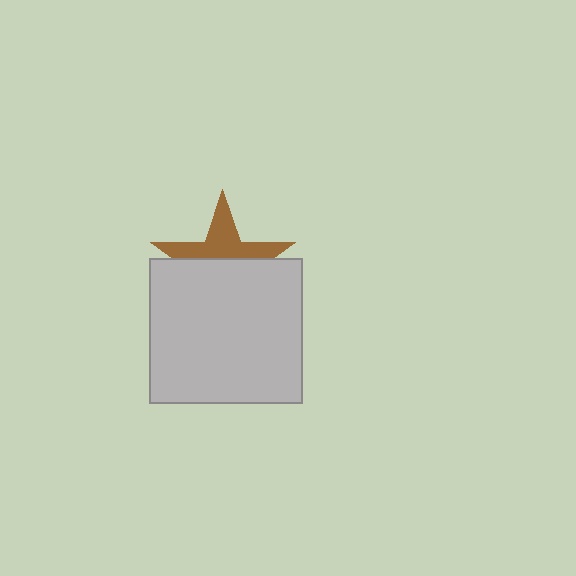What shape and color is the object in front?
The object in front is a light gray rectangle.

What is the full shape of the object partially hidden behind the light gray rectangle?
The partially hidden object is a brown star.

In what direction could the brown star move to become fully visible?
The brown star could move up. That would shift it out from behind the light gray rectangle entirely.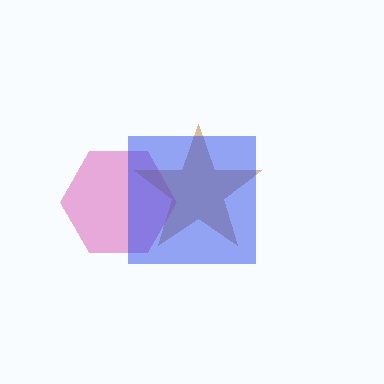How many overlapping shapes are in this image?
There are 3 overlapping shapes in the image.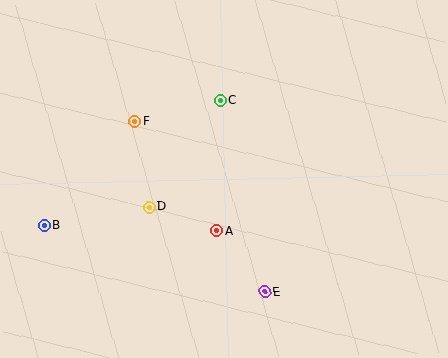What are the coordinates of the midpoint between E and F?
The midpoint between E and F is at (200, 207).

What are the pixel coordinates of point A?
Point A is at (217, 231).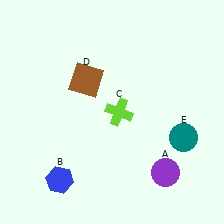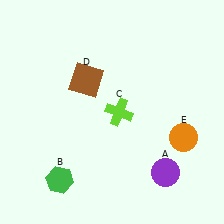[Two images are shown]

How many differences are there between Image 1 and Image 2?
There are 2 differences between the two images.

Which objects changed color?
B changed from blue to green. E changed from teal to orange.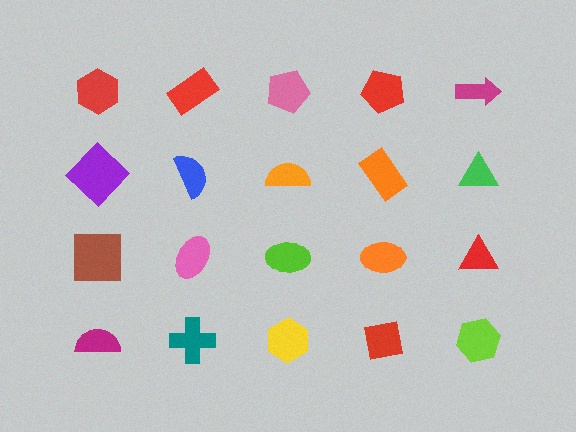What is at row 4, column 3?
A yellow hexagon.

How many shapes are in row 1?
5 shapes.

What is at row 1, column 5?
A magenta arrow.